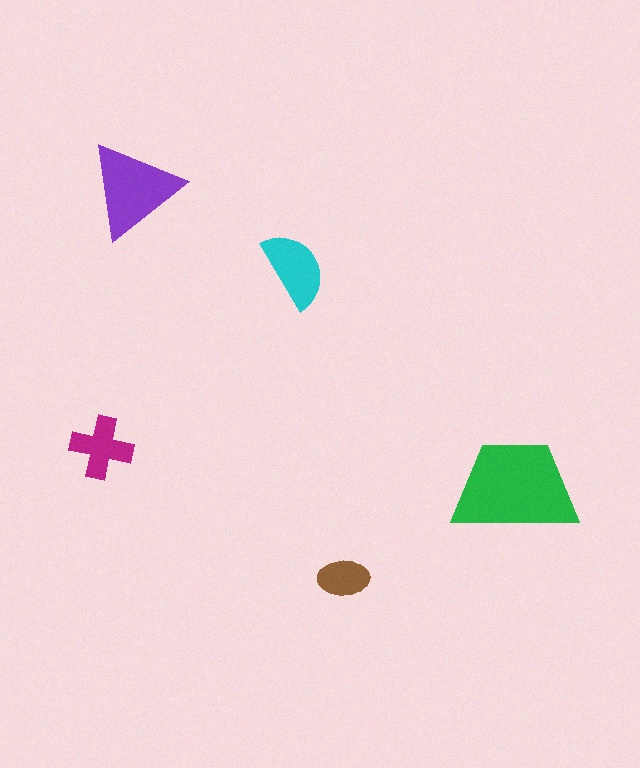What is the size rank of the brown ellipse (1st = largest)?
5th.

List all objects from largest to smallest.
The green trapezoid, the purple triangle, the cyan semicircle, the magenta cross, the brown ellipse.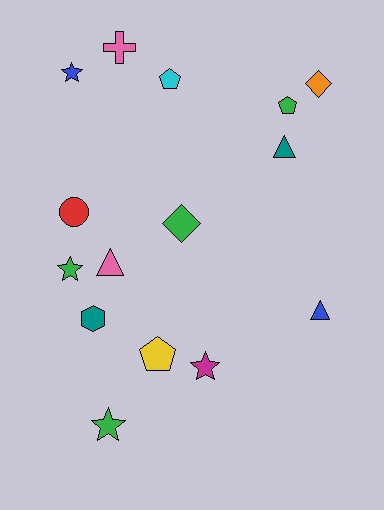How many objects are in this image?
There are 15 objects.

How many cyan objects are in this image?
There is 1 cyan object.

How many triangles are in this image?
There are 3 triangles.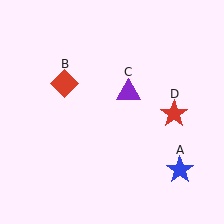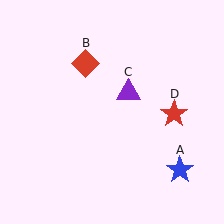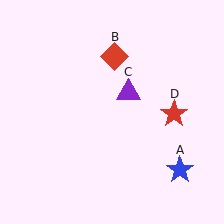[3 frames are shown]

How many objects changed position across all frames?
1 object changed position: red diamond (object B).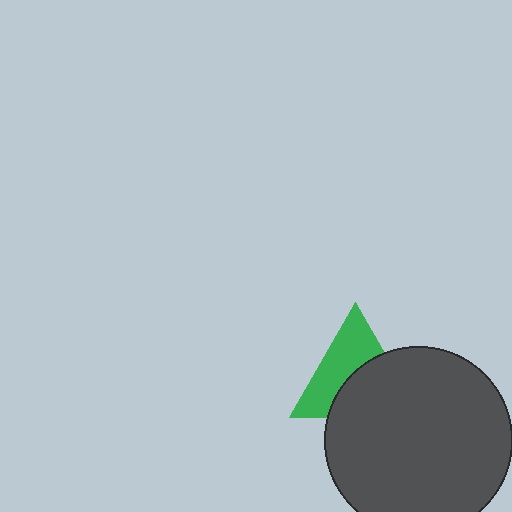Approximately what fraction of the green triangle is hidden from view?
Roughly 48% of the green triangle is hidden behind the dark gray circle.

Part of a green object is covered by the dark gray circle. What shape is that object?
It is a triangle.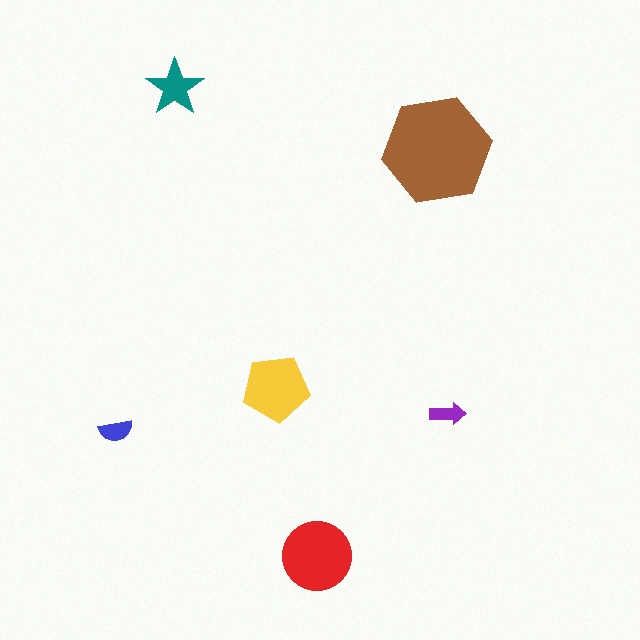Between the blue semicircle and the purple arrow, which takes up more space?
The blue semicircle.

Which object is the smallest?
The purple arrow.